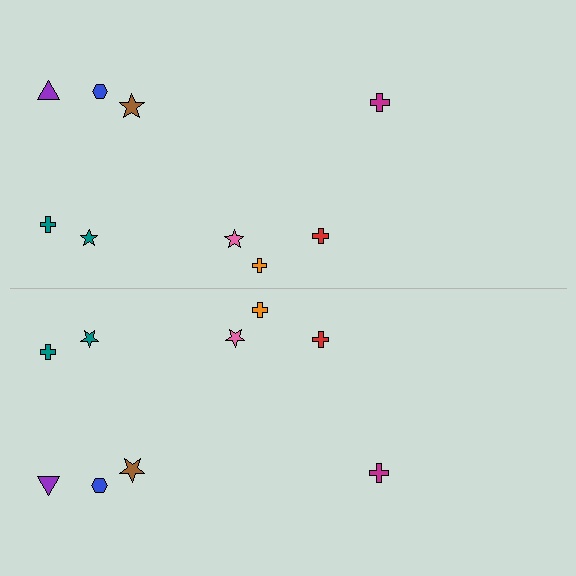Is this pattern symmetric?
Yes, this pattern has bilateral (reflection) symmetry.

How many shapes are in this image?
There are 18 shapes in this image.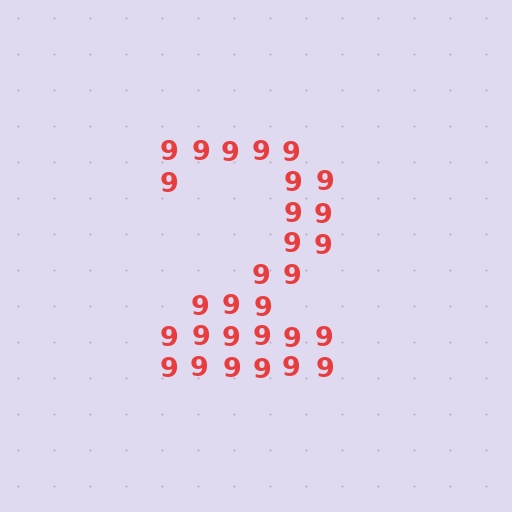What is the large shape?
The large shape is the digit 2.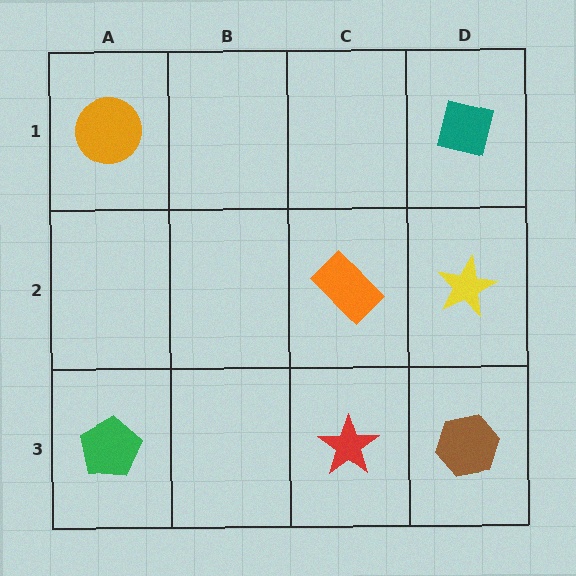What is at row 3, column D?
A brown hexagon.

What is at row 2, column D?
A yellow star.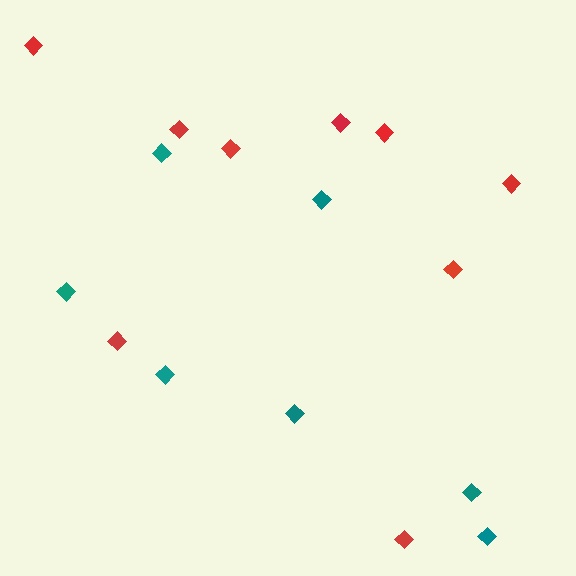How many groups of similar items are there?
There are 2 groups: one group of teal diamonds (7) and one group of red diamonds (9).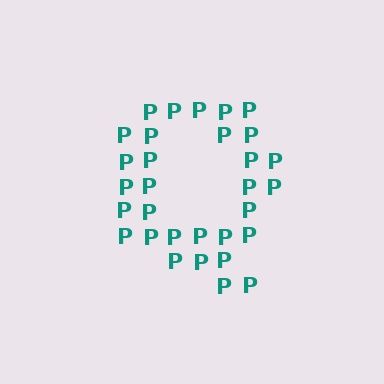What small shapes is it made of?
It is made of small letter P's.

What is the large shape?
The large shape is the letter Q.